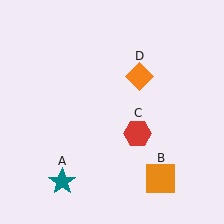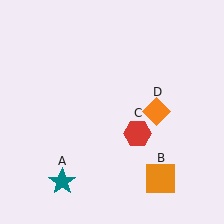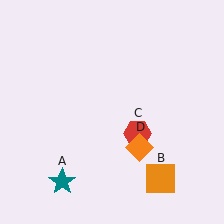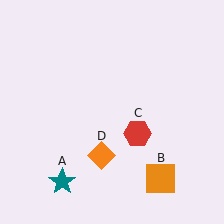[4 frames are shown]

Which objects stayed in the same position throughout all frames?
Teal star (object A) and orange square (object B) and red hexagon (object C) remained stationary.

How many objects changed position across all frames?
1 object changed position: orange diamond (object D).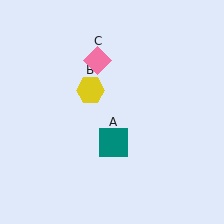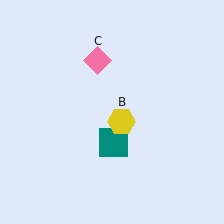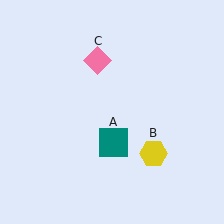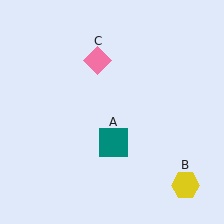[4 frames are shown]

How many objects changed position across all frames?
1 object changed position: yellow hexagon (object B).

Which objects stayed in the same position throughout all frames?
Teal square (object A) and pink diamond (object C) remained stationary.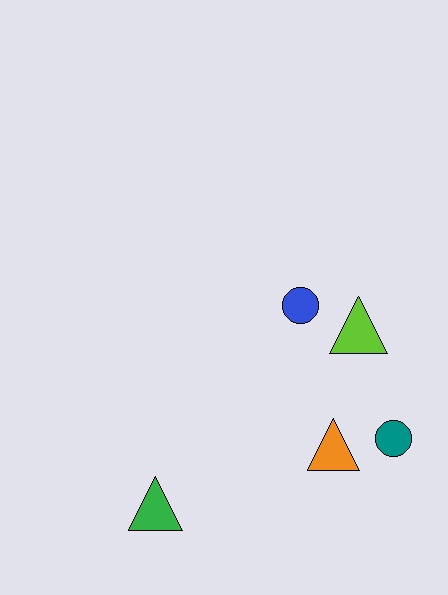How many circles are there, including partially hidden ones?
There are 2 circles.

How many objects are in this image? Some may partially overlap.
There are 5 objects.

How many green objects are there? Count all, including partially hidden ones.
There is 1 green object.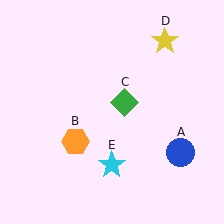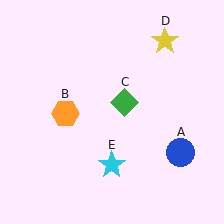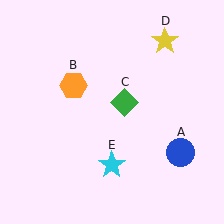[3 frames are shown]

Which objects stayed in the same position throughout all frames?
Blue circle (object A) and green diamond (object C) and yellow star (object D) and cyan star (object E) remained stationary.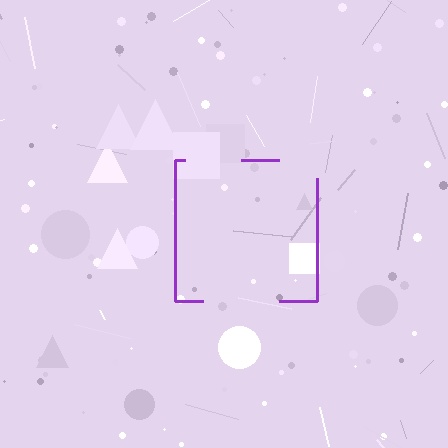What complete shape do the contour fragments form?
The contour fragments form a square.